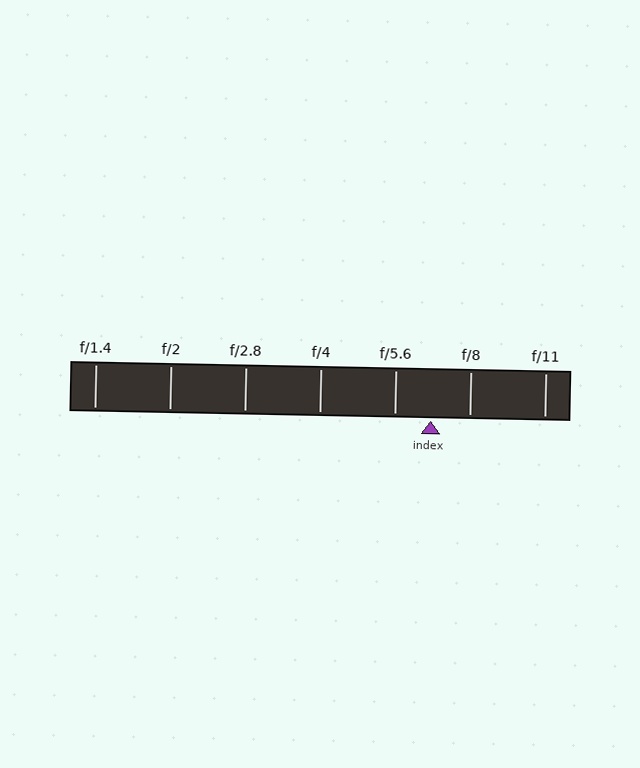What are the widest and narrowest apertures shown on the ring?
The widest aperture shown is f/1.4 and the narrowest is f/11.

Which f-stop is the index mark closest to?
The index mark is closest to f/5.6.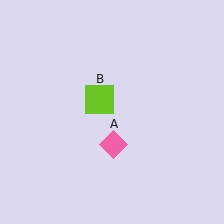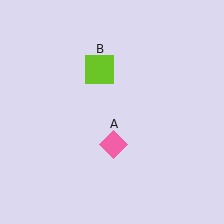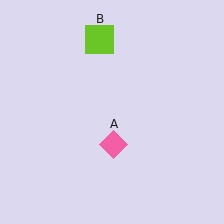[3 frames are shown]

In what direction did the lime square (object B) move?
The lime square (object B) moved up.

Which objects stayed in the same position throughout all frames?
Pink diamond (object A) remained stationary.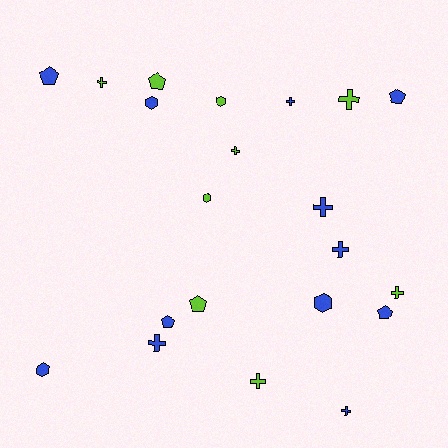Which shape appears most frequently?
Cross, with 10 objects.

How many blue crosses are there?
There are 5 blue crosses.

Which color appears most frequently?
Blue, with 12 objects.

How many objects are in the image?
There are 21 objects.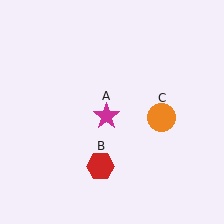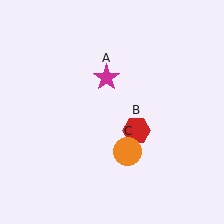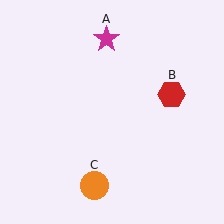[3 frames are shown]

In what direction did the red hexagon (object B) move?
The red hexagon (object B) moved up and to the right.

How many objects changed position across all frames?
3 objects changed position: magenta star (object A), red hexagon (object B), orange circle (object C).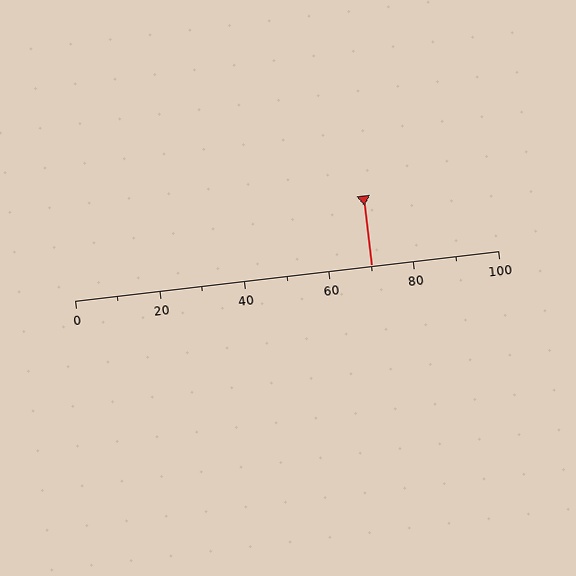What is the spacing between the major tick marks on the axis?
The major ticks are spaced 20 apart.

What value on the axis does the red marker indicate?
The marker indicates approximately 70.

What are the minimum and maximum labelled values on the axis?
The axis runs from 0 to 100.